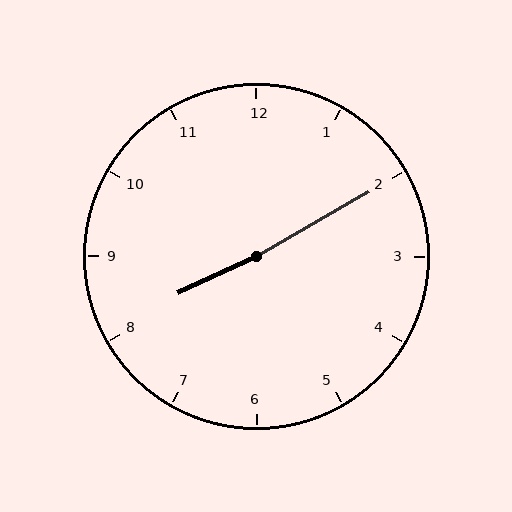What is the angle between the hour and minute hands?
Approximately 175 degrees.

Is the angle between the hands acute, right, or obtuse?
It is obtuse.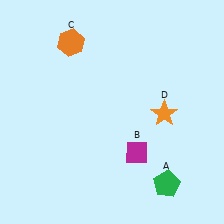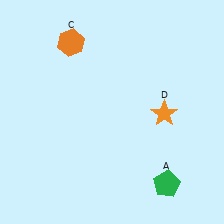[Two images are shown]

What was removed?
The magenta diamond (B) was removed in Image 2.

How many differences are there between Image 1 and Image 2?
There is 1 difference between the two images.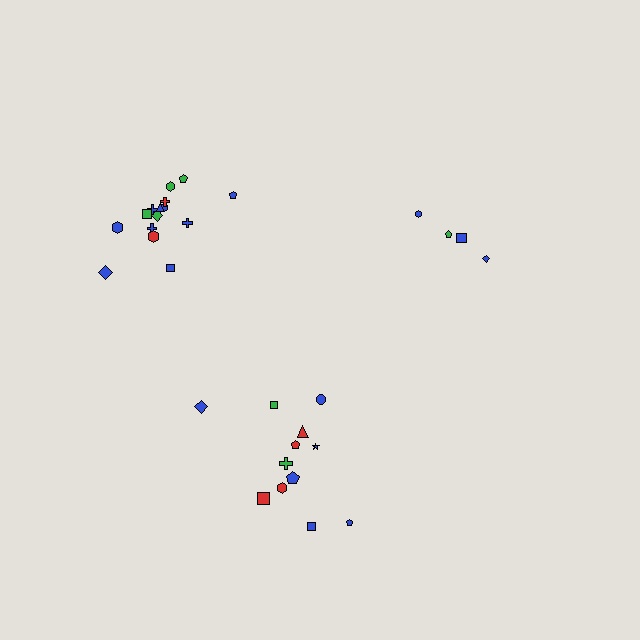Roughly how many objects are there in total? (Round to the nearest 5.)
Roughly 30 objects in total.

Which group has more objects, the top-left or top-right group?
The top-left group.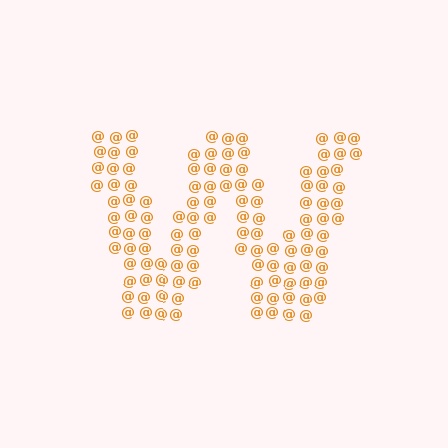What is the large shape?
The large shape is the letter W.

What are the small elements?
The small elements are at signs.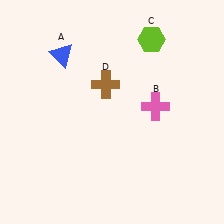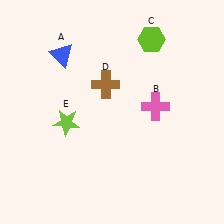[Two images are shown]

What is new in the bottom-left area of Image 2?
A lime star (E) was added in the bottom-left area of Image 2.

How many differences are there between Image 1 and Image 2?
There is 1 difference between the two images.